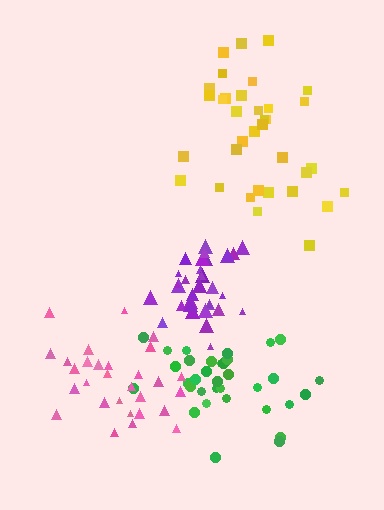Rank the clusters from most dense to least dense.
purple, pink, green, yellow.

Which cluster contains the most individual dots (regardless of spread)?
Yellow (35).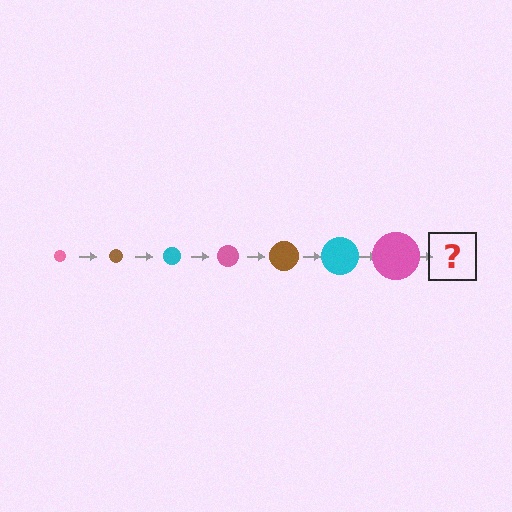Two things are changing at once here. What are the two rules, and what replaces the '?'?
The two rules are that the circle grows larger each step and the color cycles through pink, brown, and cyan. The '?' should be a brown circle, larger than the previous one.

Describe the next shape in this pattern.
It should be a brown circle, larger than the previous one.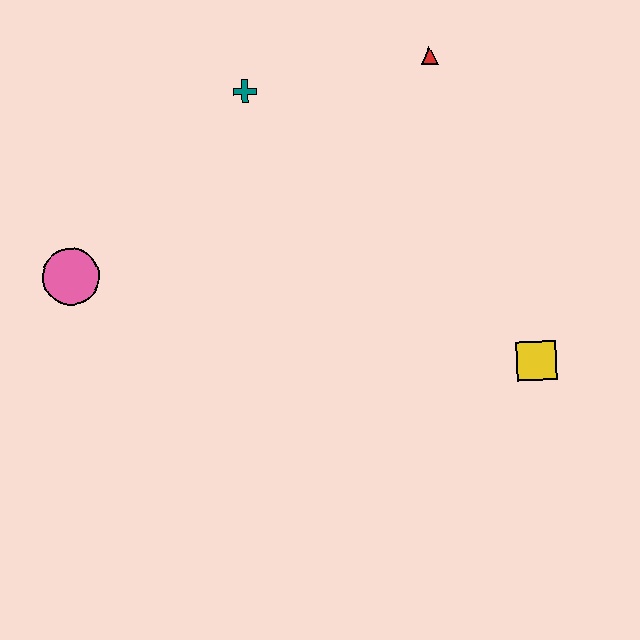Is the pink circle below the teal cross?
Yes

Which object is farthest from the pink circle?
The yellow square is farthest from the pink circle.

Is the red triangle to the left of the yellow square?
Yes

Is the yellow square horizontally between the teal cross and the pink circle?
No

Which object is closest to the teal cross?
The red triangle is closest to the teal cross.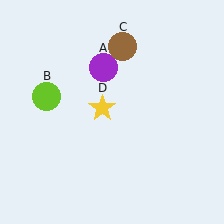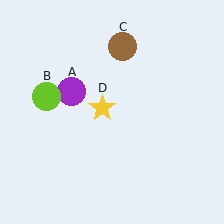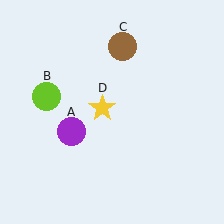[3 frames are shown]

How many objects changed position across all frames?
1 object changed position: purple circle (object A).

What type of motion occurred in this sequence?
The purple circle (object A) rotated counterclockwise around the center of the scene.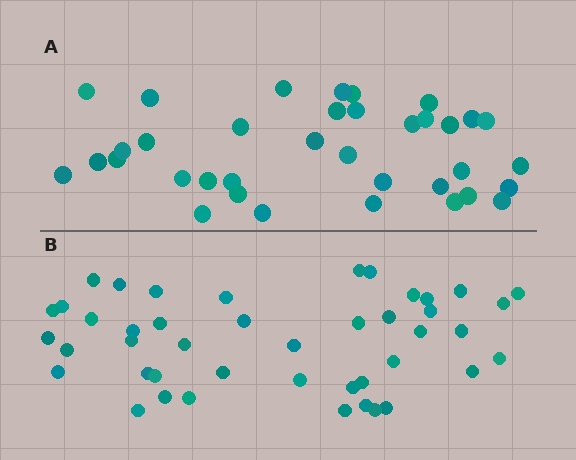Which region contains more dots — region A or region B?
Region B (the bottom region) has more dots.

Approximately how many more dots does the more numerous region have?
Region B has roughly 8 or so more dots than region A.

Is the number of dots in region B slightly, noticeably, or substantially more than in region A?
Region B has only slightly more — the two regions are fairly close. The ratio is roughly 1.2 to 1.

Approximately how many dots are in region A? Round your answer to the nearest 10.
About 40 dots. (The exact count is 36, which rounds to 40.)